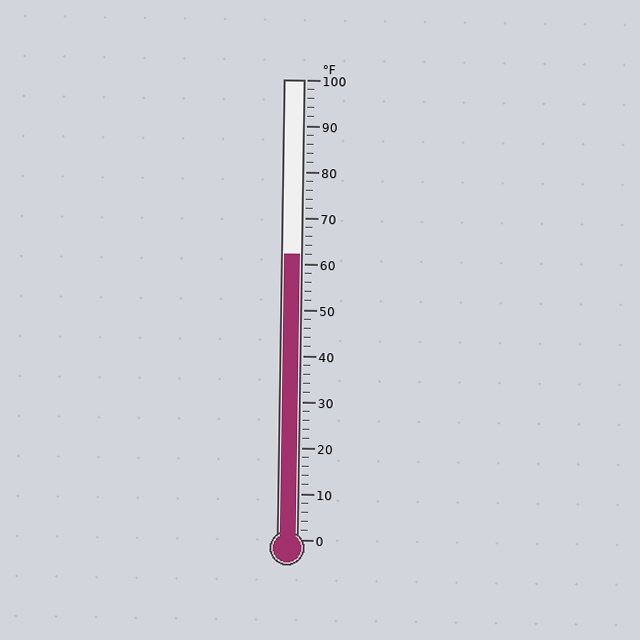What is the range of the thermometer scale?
The thermometer scale ranges from 0°F to 100°F.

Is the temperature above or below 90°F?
The temperature is below 90°F.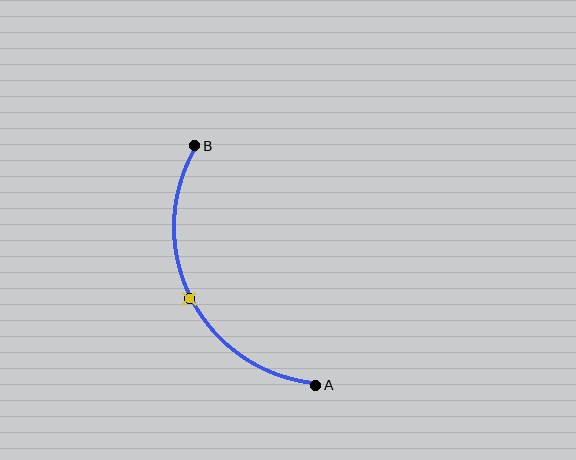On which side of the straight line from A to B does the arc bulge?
The arc bulges to the left of the straight line connecting A and B.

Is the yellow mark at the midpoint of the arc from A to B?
Yes. The yellow mark lies on the arc at equal arc-length from both A and B — it is the arc midpoint.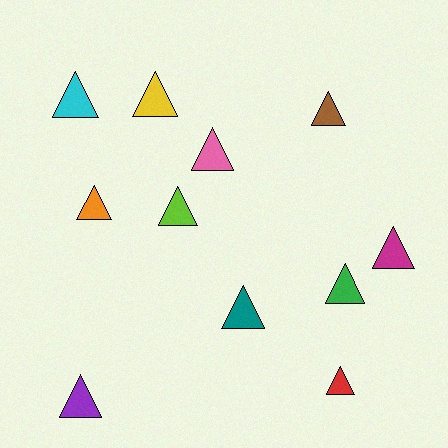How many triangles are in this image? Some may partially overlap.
There are 11 triangles.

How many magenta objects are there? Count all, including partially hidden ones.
There is 1 magenta object.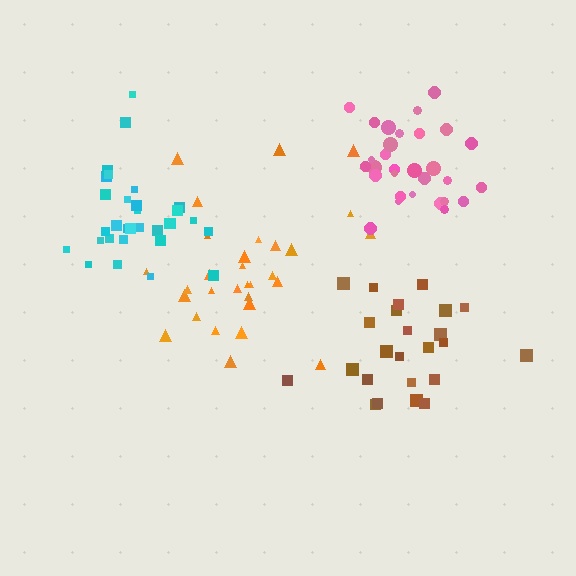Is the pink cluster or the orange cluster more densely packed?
Pink.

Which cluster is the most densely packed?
Pink.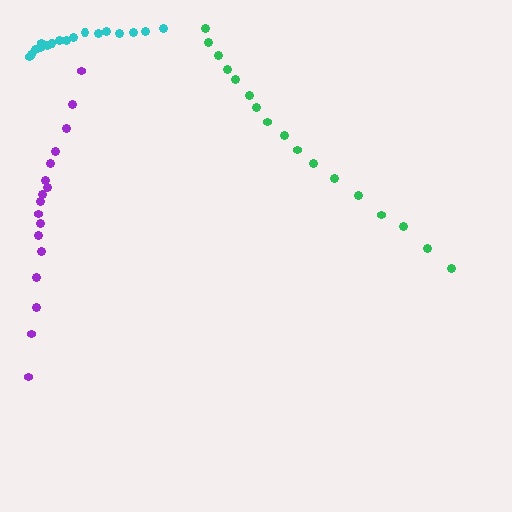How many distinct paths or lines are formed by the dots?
There are 3 distinct paths.